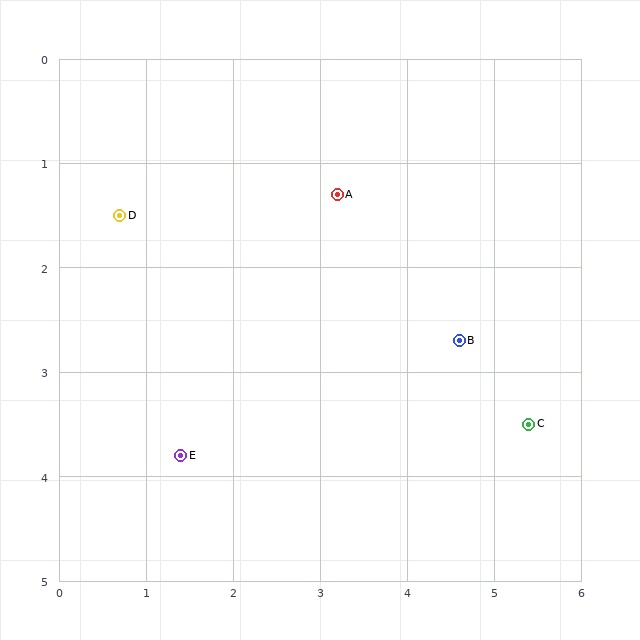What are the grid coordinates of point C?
Point C is at approximately (5.4, 3.5).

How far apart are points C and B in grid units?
Points C and B are about 1.1 grid units apart.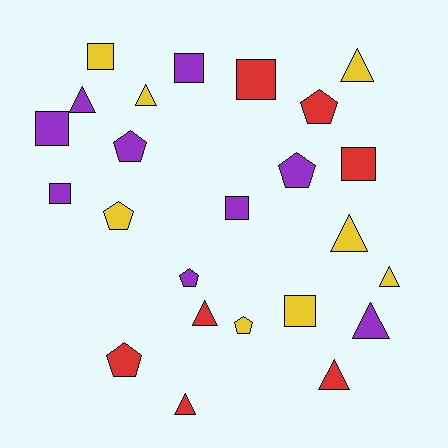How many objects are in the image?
There are 24 objects.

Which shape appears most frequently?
Triangle, with 9 objects.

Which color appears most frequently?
Purple, with 9 objects.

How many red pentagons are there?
There are 2 red pentagons.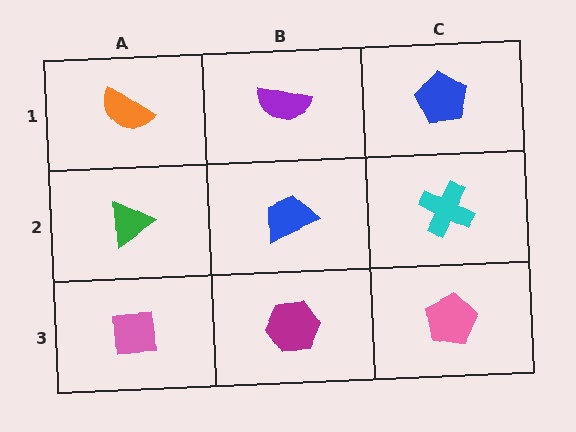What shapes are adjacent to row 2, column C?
A blue pentagon (row 1, column C), a pink pentagon (row 3, column C), a blue trapezoid (row 2, column B).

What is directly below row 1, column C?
A cyan cross.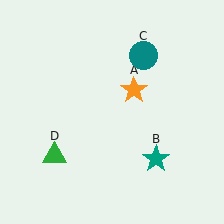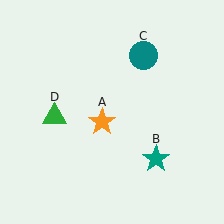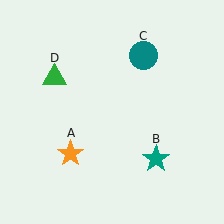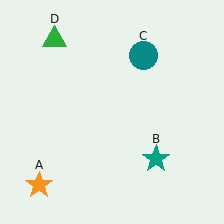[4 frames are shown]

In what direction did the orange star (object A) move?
The orange star (object A) moved down and to the left.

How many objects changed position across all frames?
2 objects changed position: orange star (object A), green triangle (object D).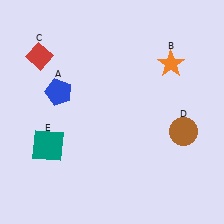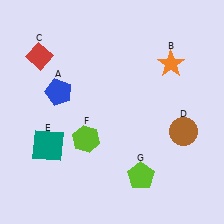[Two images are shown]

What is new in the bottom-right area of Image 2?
A lime pentagon (G) was added in the bottom-right area of Image 2.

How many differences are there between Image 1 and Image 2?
There are 2 differences between the two images.